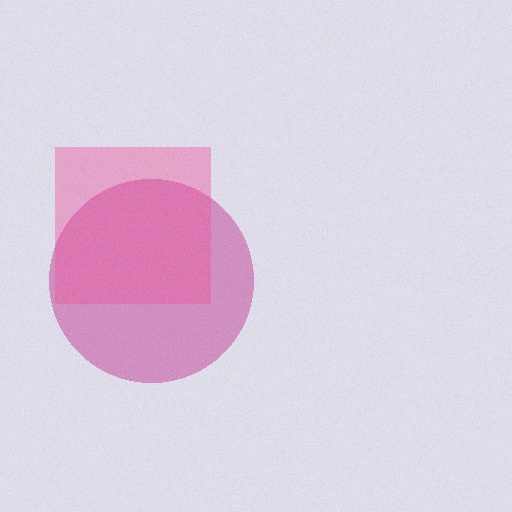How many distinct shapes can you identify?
There are 2 distinct shapes: a magenta circle, a pink square.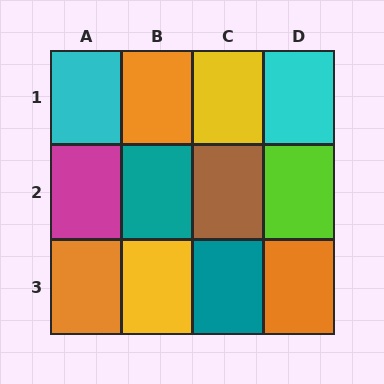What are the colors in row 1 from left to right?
Cyan, orange, yellow, cyan.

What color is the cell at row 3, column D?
Orange.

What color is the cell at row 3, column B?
Yellow.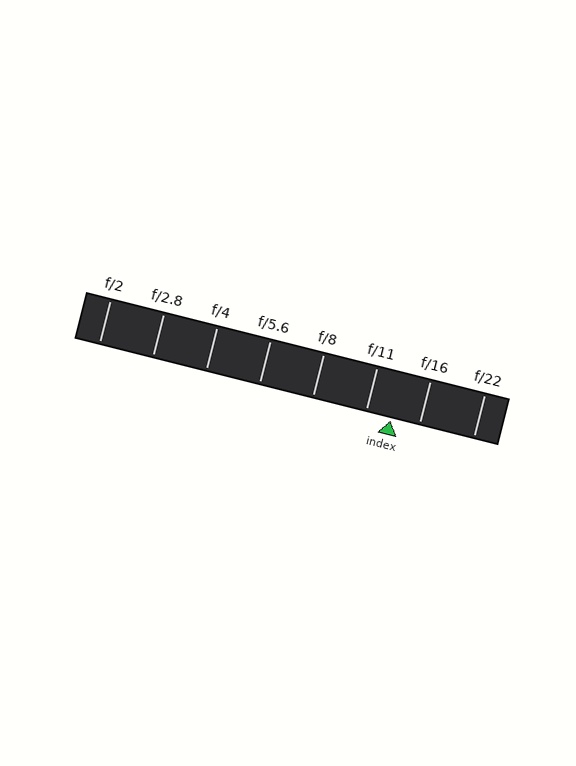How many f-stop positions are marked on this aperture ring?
There are 8 f-stop positions marked.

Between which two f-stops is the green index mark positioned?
The index mark is between f/11 and f/16.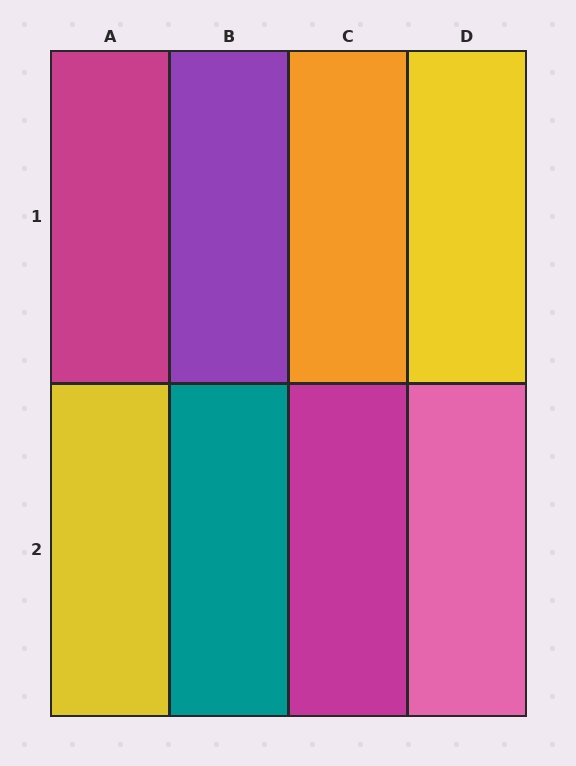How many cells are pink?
1 cell is pink.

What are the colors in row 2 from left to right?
Yellow, teal, magenta, pink.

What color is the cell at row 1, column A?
Magenta.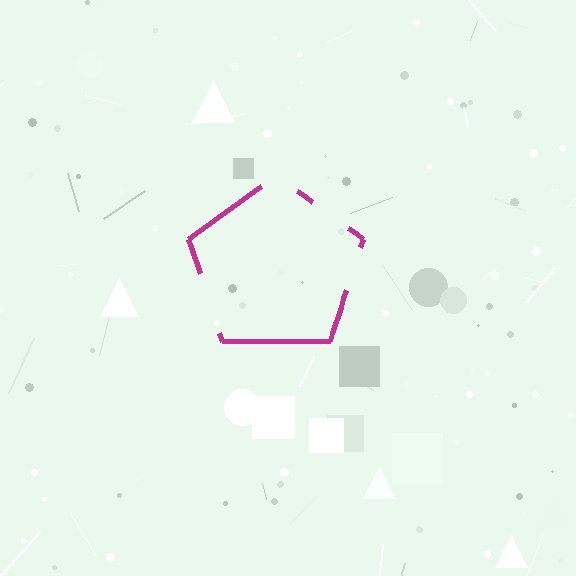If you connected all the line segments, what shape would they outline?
They would outline a pentagon.